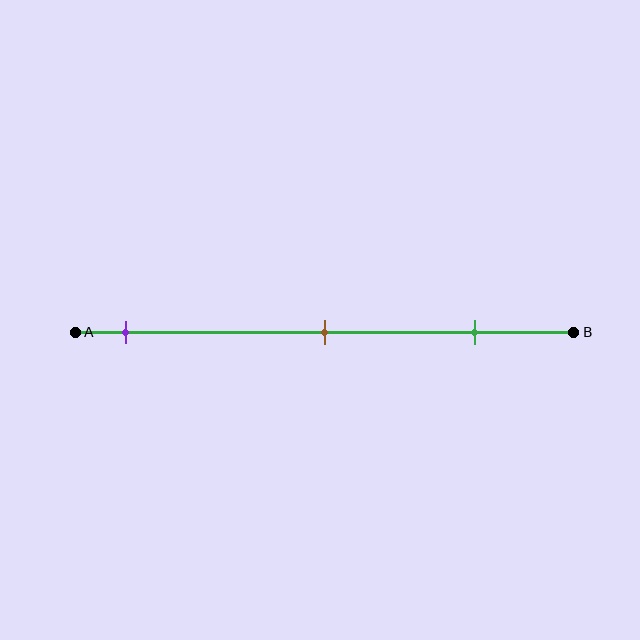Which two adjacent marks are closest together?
The brown and green marks are the closest adjacent pair.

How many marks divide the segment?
There are 3 marks dividing the segment.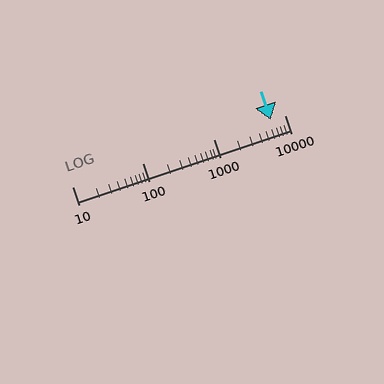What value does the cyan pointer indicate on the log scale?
The pointer indicates approximately 6300.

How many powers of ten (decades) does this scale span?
The scale spans 3 decades, from 10 to 10000.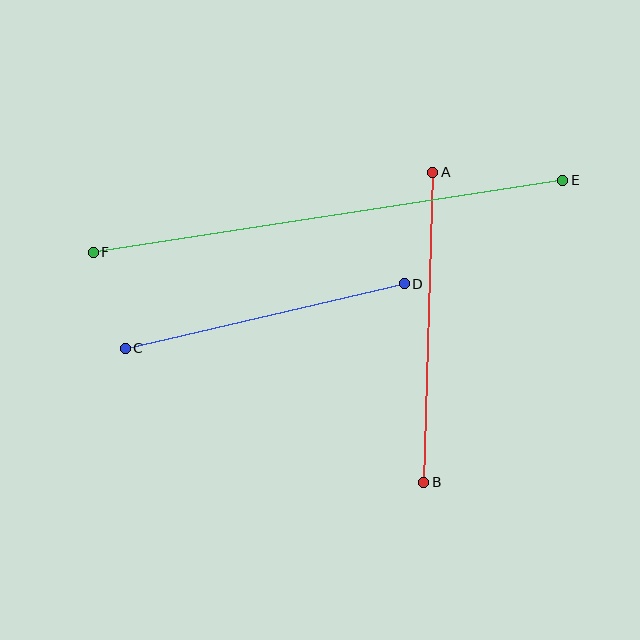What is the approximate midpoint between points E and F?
The midpoint is at approximately (328, 216) pixels.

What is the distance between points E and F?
The distance is approximately 475 pixels.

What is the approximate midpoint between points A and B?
The midpoint is at approximately (428, 327) pixels.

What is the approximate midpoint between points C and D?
The midpoint is at approximately (265, 316) pixels.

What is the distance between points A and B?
The distance is approximately 310 pixels.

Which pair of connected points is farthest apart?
Points E and F are farthest apart.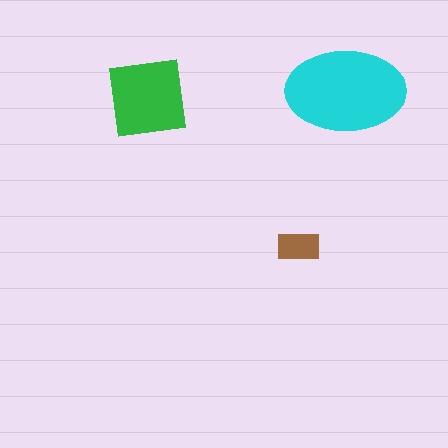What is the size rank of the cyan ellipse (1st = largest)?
1st.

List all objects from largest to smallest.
The cyan ellipse, the green square, the brown rectangle.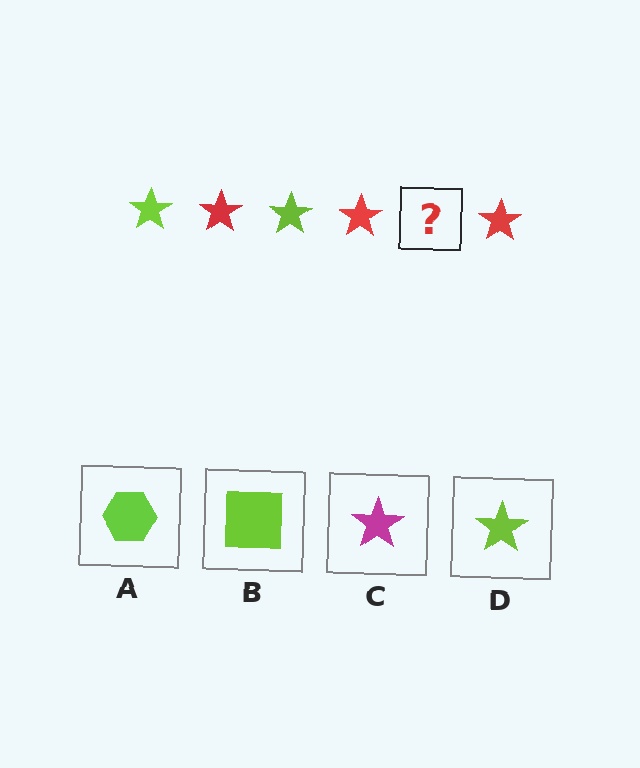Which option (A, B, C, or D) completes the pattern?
D.